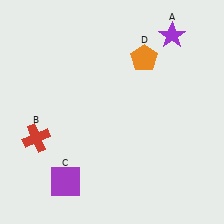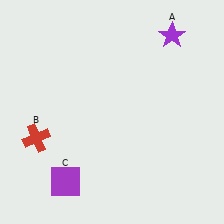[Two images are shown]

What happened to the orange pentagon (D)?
The orange pentagon (D) was removed in Image 2. It was in the top-right area of Image 1.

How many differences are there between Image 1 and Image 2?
There is 1 difference between the two images.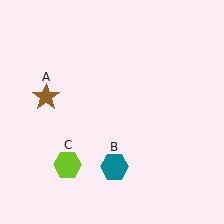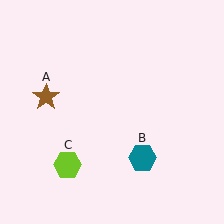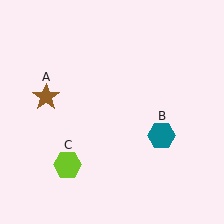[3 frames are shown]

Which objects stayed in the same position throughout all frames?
Brown star (object A) and lime hexagon (object C) remained stationary.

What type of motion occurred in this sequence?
The teal hexagon (object B) rotated counterclockwise around the center of the scene.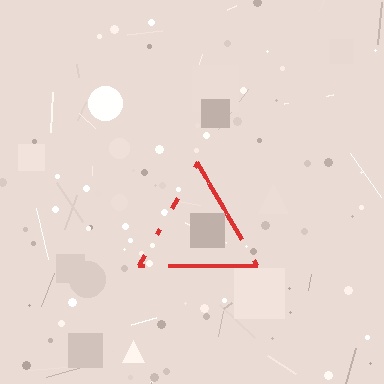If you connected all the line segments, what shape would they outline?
They would outline a triangle.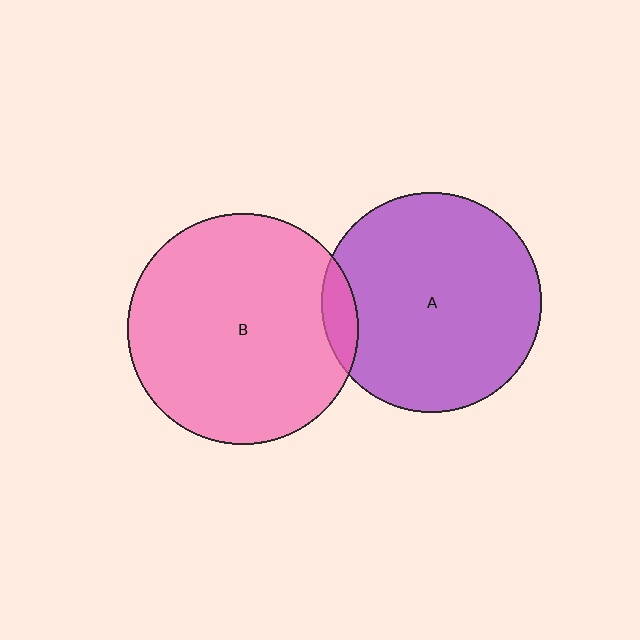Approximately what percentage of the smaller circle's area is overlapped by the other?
Approximately 5%.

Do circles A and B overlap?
Yes.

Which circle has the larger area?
Circle B (pink).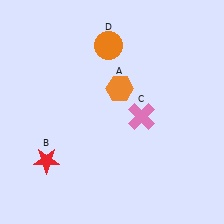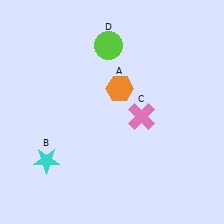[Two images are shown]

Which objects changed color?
B changed from red to cyan. D changed from orange to lime.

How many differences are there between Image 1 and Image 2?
There are 2 differences between the two images.